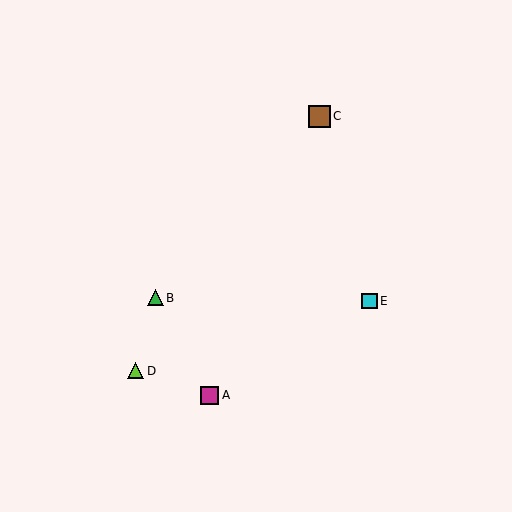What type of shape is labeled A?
Shape A is a magenta square.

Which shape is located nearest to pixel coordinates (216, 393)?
The magenta square (labeled A) at (210, 395) is nearest to that location.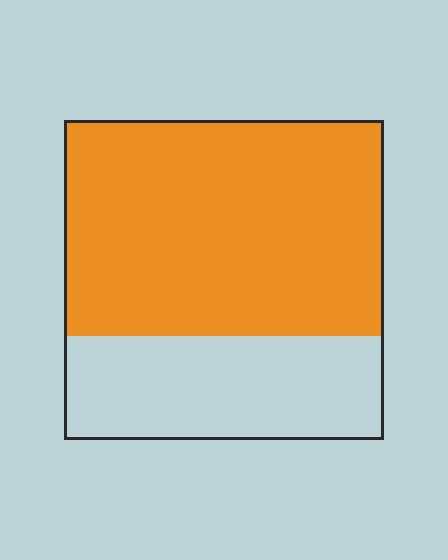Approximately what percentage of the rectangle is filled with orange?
Approximately 70%.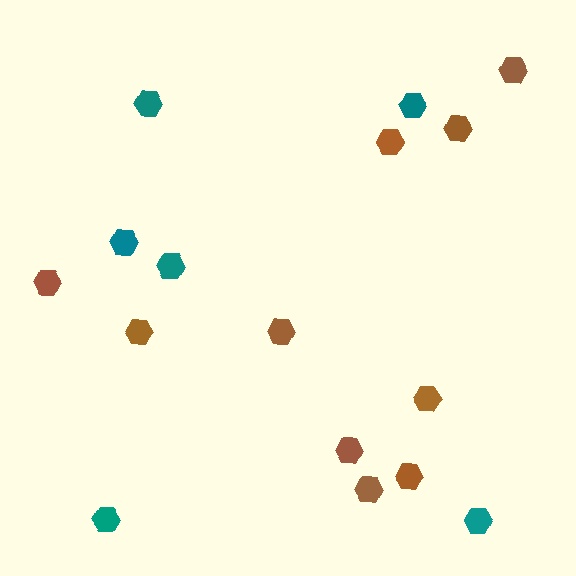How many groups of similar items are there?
There are 2 groups: one group of brown hexagons (10) and one group of teal hexagons (6).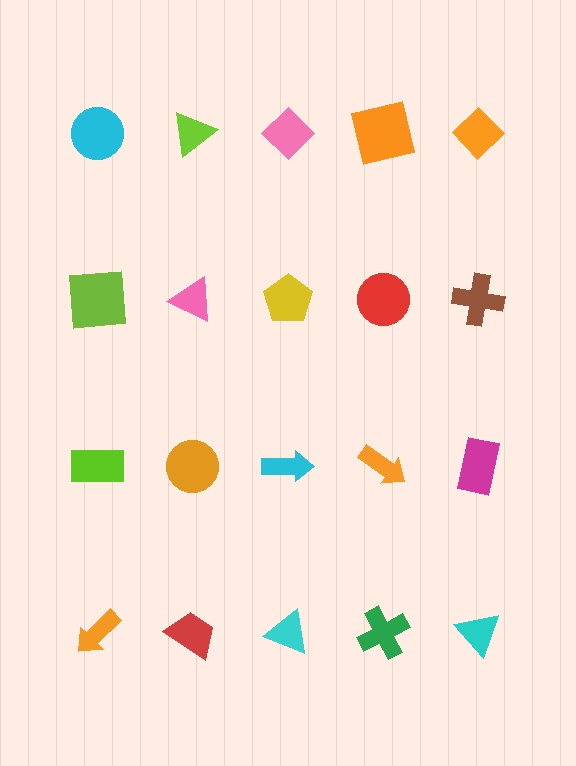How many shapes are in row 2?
5 shapes.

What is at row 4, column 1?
An orange arrow.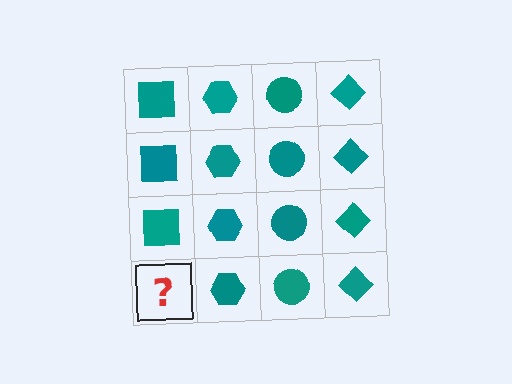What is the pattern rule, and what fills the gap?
The rule is that each column has a consistent shape. The gap should be filled with a teal square.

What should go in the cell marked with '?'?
The missing cell should contain a teal square.